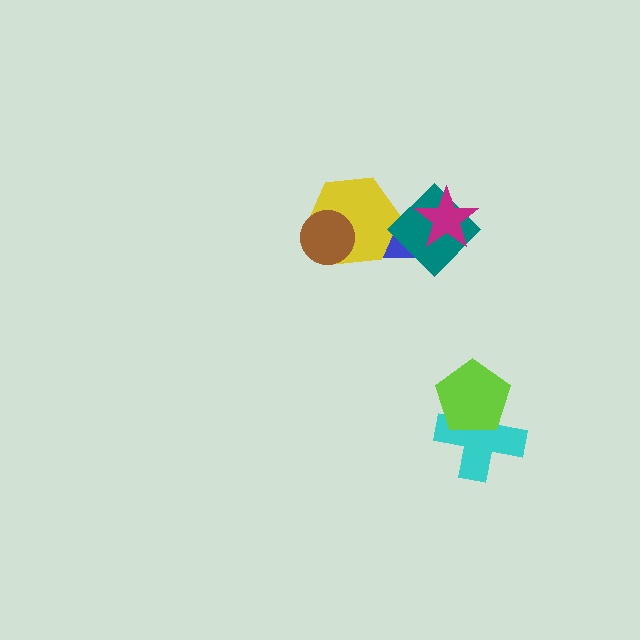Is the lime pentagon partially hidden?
No, no other shape covers it.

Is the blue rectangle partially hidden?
Yes, it is partially covered by another shape.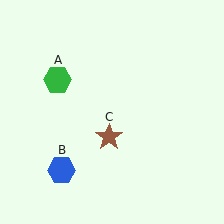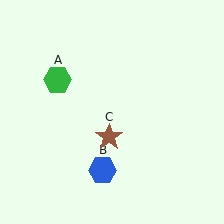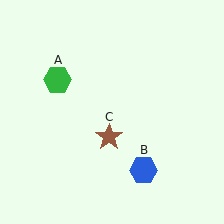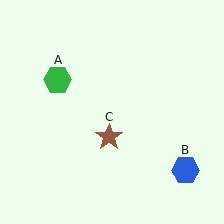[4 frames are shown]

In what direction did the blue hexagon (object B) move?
The blue hexagon (object B) moved right.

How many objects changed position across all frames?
1 object changed position: blue hexagon (object B).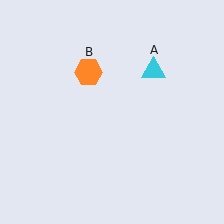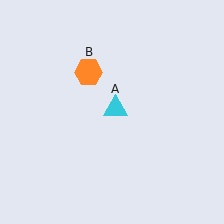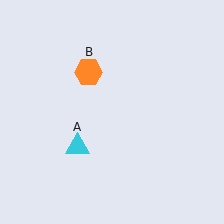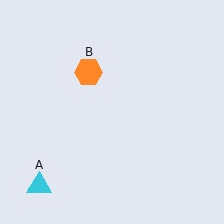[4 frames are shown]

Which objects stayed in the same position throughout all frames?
Orange hexagon (object B) remained stationary.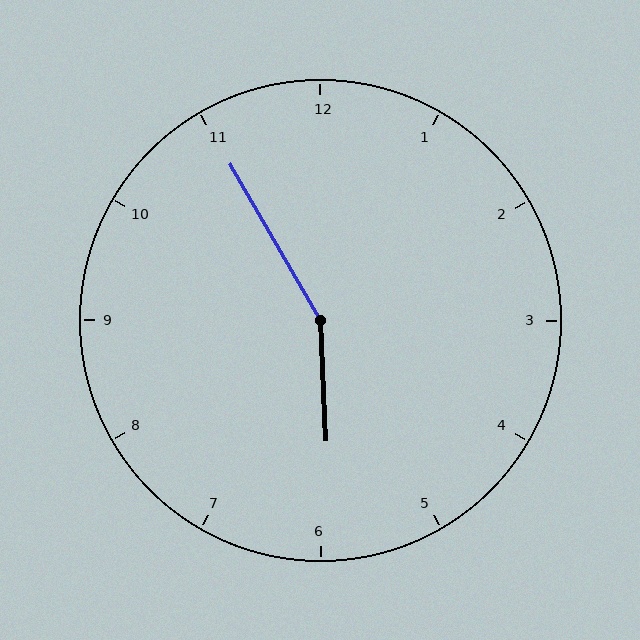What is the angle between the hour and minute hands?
Approximately 152 degrees.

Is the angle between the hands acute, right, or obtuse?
It is obtuse.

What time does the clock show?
5:55.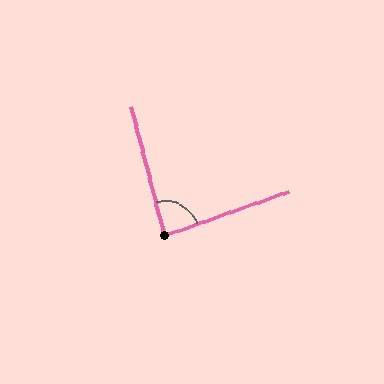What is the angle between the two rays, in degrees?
Approximately 85 degrees.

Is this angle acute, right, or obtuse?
It is approximately a right angle.